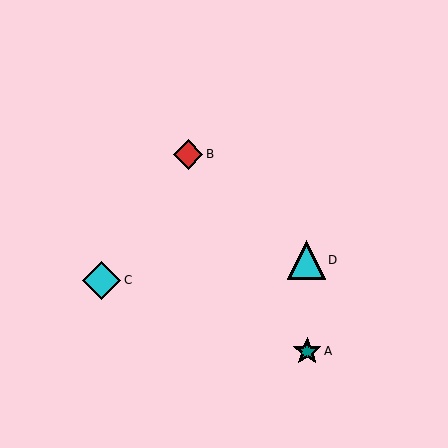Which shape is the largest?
The cyan triangle (labeled D) is the largest.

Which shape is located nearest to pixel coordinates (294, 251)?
The cyan triangle (labeled D) at (306, 260) is nearest to that location.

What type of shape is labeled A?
Shape A is a teal star.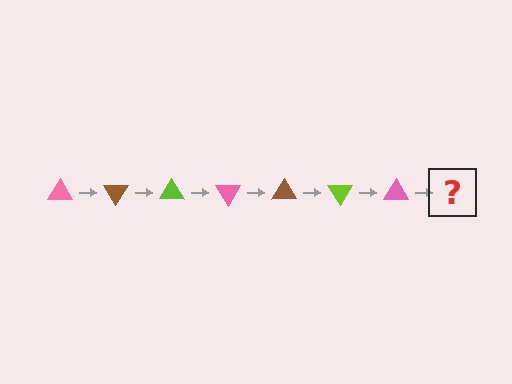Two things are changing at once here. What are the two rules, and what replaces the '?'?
The two rules are that it rotates 60 degrees each step and the color cycles through pink, brown, and lime. The '?' should be a brown triangle, rotated 420 degrees from the start.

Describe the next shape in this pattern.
It should be a brown triangle, rotated 420 degrees from the start.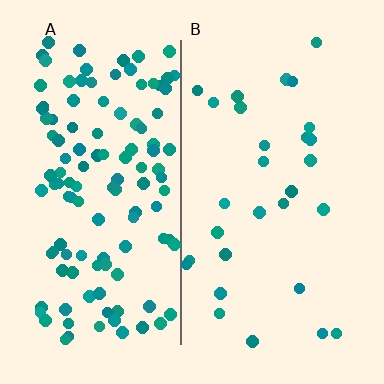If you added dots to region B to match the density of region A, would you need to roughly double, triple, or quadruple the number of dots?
Approximately quadruple.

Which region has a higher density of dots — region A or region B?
A (the left).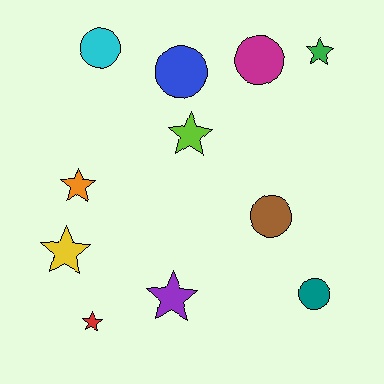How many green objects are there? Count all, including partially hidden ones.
There is 1 green object.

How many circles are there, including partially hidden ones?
There are 5 circles.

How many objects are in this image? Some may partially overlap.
There are 11 objects.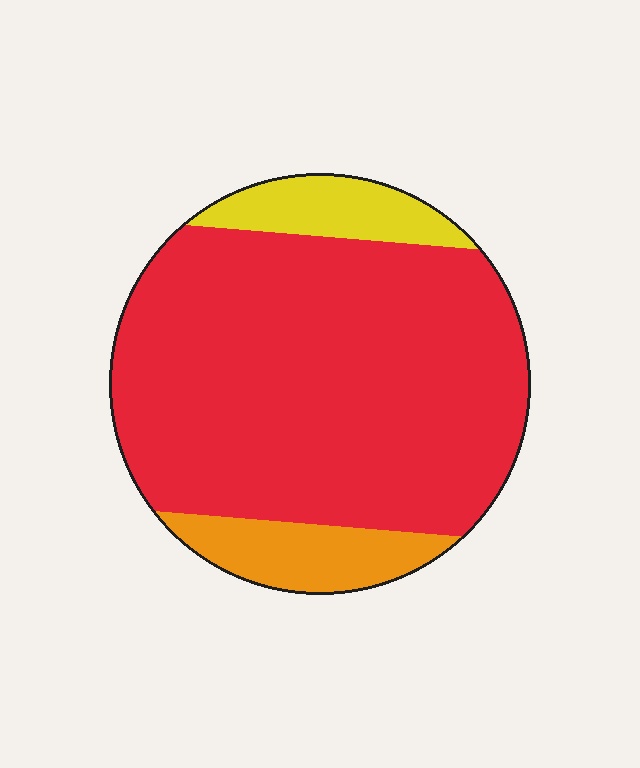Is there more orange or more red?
Red.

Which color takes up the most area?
Red, at roughly 80%.